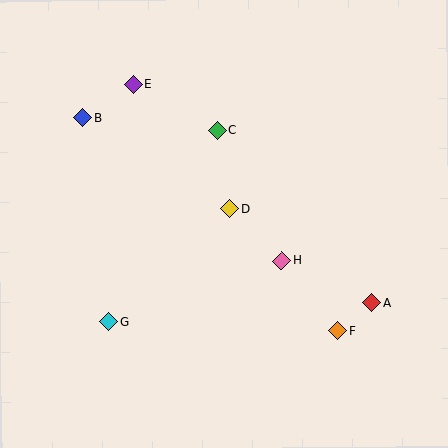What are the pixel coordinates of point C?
Point C is at (218, 130).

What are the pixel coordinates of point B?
Point B is at (83, 118).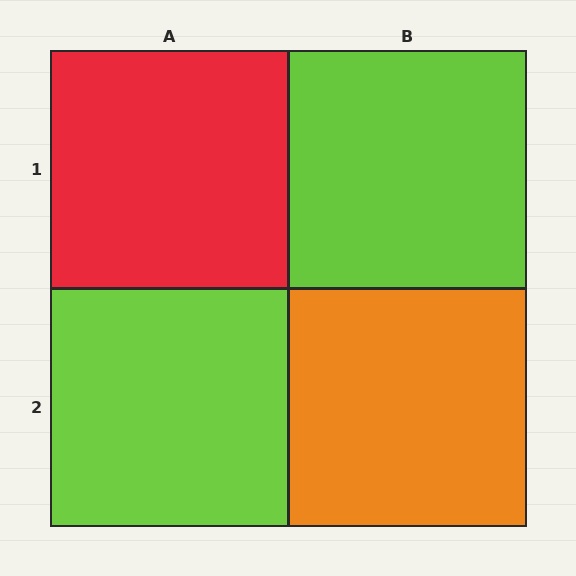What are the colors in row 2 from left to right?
Lime, orange.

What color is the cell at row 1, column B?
Lime.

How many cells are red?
1 cell is red.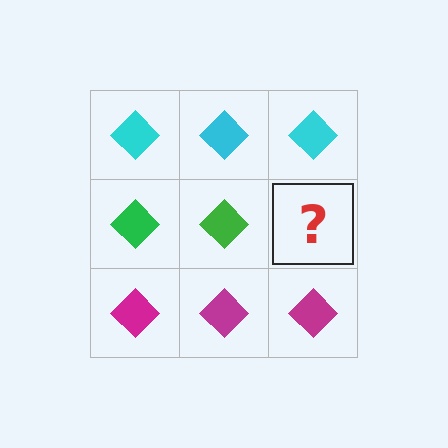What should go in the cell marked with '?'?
The missing cell should contain a green diamond.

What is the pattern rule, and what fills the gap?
The rule is that each row has a consistent color. The gap should be filled with a green diamond.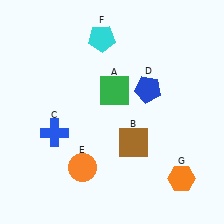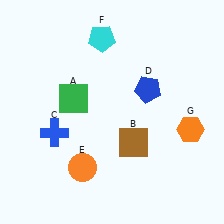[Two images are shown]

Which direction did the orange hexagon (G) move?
The orange hexagon (G) moved up.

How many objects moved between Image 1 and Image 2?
2 objects moved between the two images.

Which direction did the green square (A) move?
The green square (A) moved left.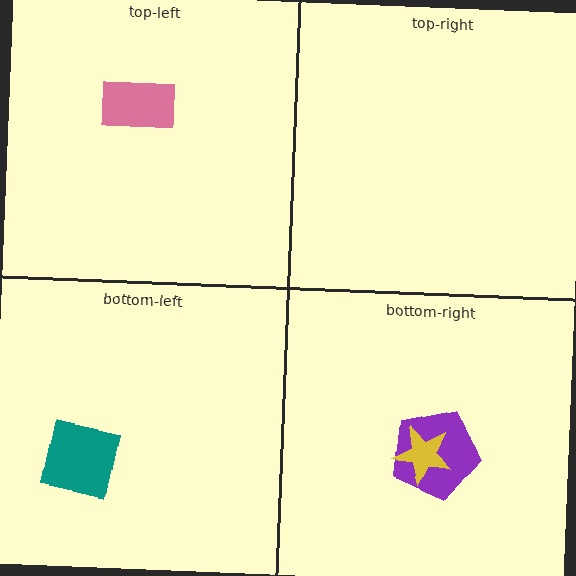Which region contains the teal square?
The bottom-left region.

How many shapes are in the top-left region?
1.